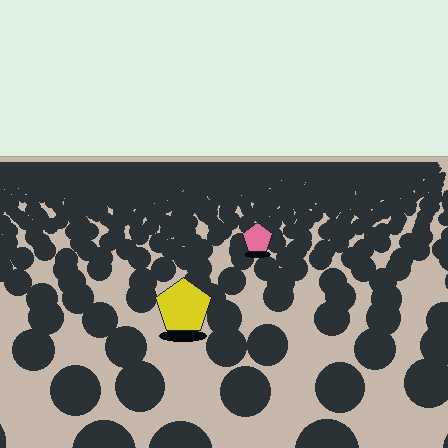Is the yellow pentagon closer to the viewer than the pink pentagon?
Yes. The yellow pentagon is closer — you can tell from the texture gradient: the ground texture is coarser near it.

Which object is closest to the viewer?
The yellow pentagon is closest. The texture marks near it are larger and more spread out.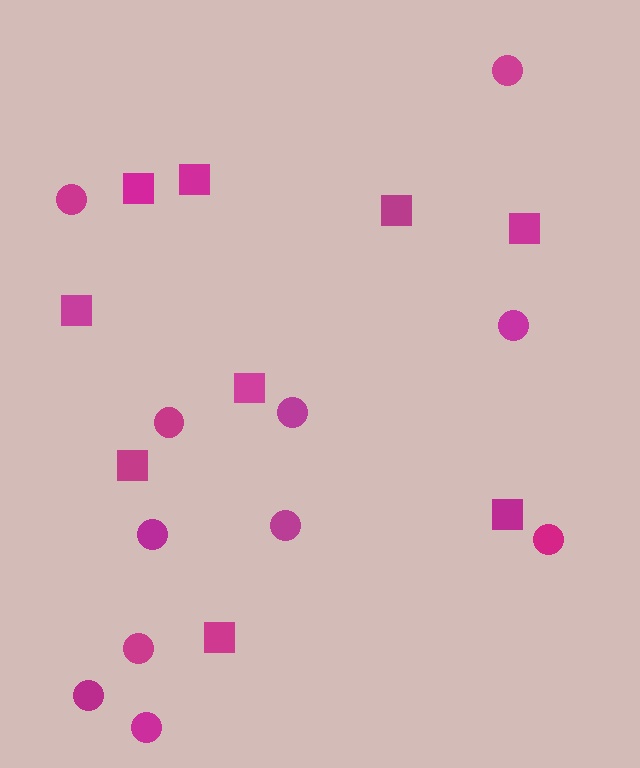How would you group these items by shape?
There are 2 groups: one group of squares (9) and one group of circles (11).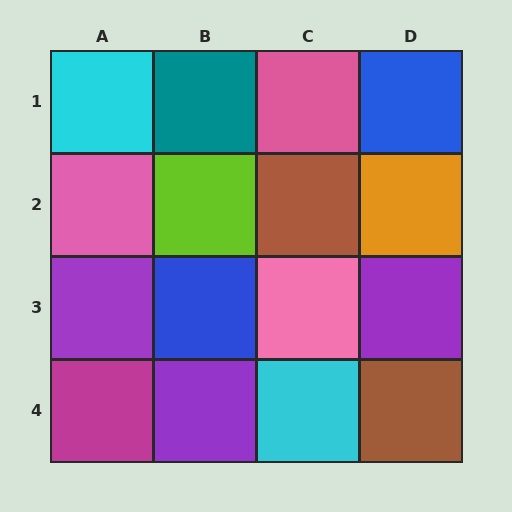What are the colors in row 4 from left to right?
Magenta, purple, cyan, brown.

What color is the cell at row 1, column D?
Blue.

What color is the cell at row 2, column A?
Pink.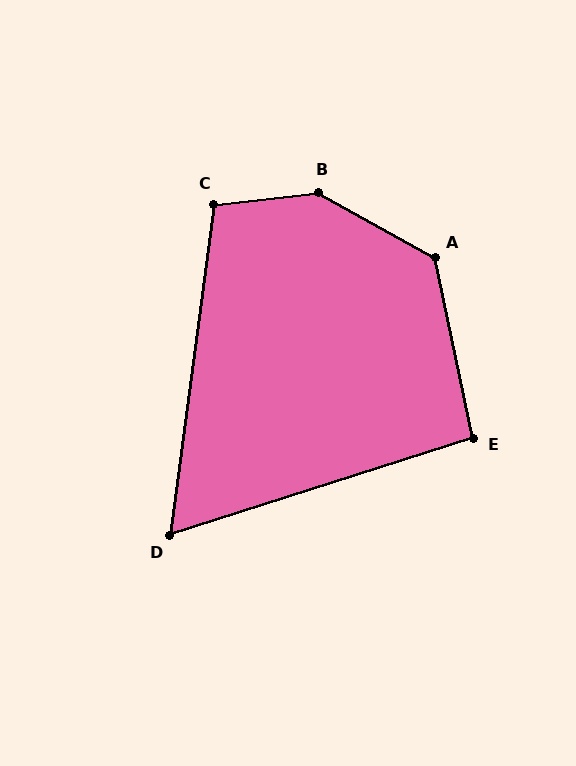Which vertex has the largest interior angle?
B, at approximately 144 degrees.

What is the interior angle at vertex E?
Approximately 96 degrees (obtuse).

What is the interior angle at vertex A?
Approximately 131 degrees (obtuse).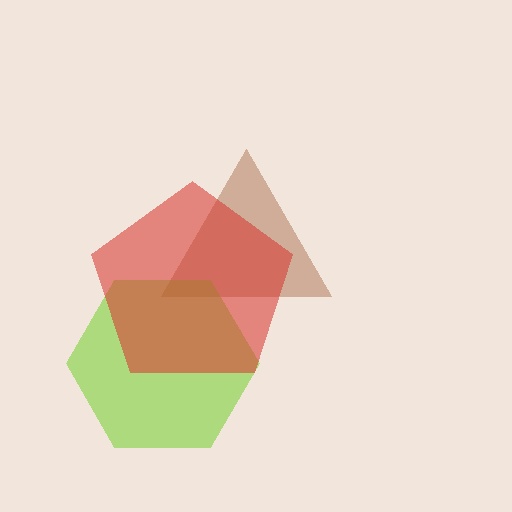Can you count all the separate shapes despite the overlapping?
Yes, there are 3 separate shapes.